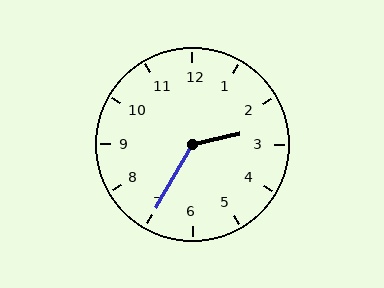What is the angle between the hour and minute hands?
Approximately 132 degrees.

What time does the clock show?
2:35.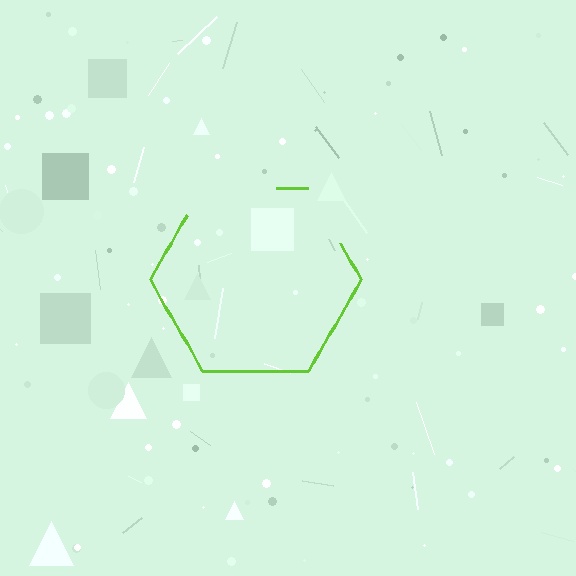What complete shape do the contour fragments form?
The contour fragments form a hexagon.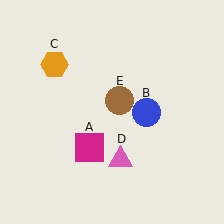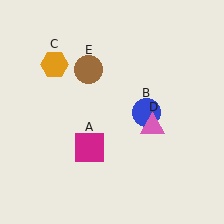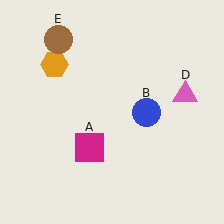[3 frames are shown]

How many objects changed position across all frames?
2 objects changed position: pink triangle (object D), brown circle (object E).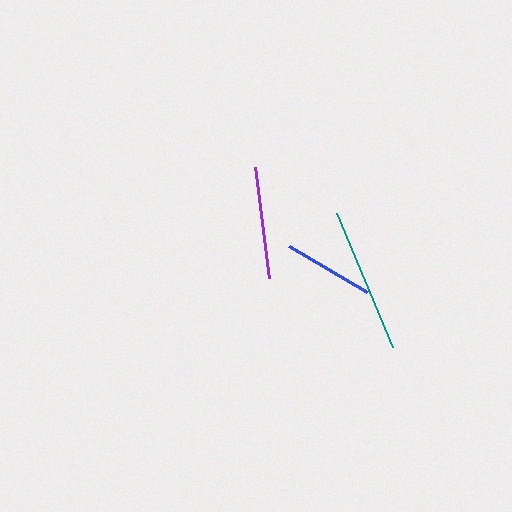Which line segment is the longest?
The teal line is the longest at approximately 144 pixels.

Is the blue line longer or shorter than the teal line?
The teal line is longer than the blue line.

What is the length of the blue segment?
The blue segment is approximately 91 pixels long.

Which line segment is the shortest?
The blue line is the shortest at approximately 91 pixels.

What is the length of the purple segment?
The purple segment is approximately 111 pixels long.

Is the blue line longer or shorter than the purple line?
The purple line is longer than the blue line.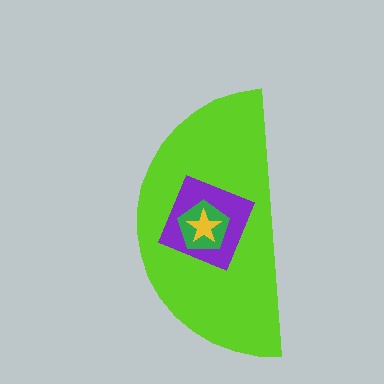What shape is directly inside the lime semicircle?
The purple diamond.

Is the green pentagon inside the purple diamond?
Yes.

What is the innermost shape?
The yellow star.